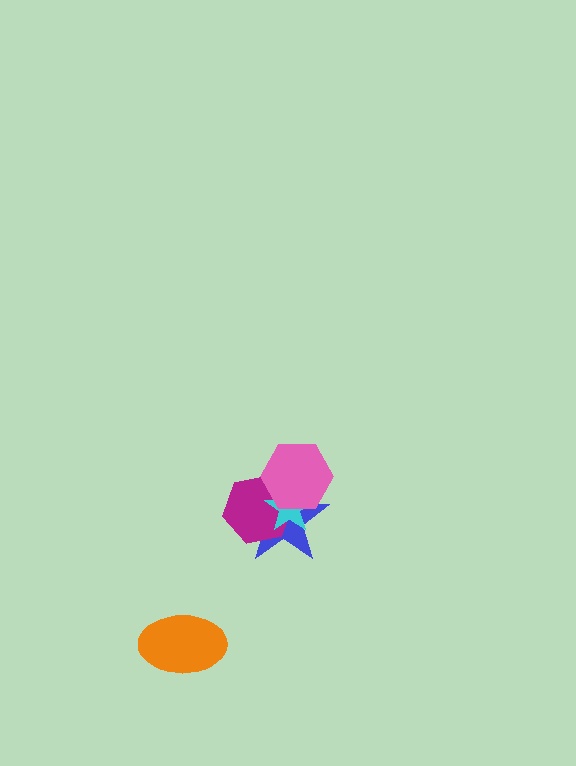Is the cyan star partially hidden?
Yes, it is partially covered by another shape.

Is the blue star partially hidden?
Yes, it is partially covered by another shape.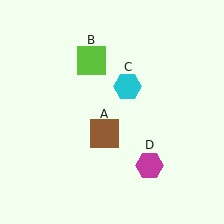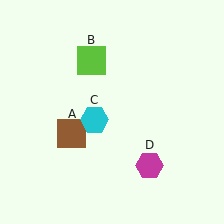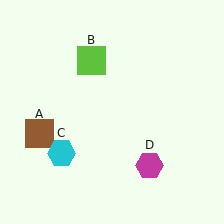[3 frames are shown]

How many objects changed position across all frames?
2 objects changed position: brown square (object A), cyan hexagon (object C).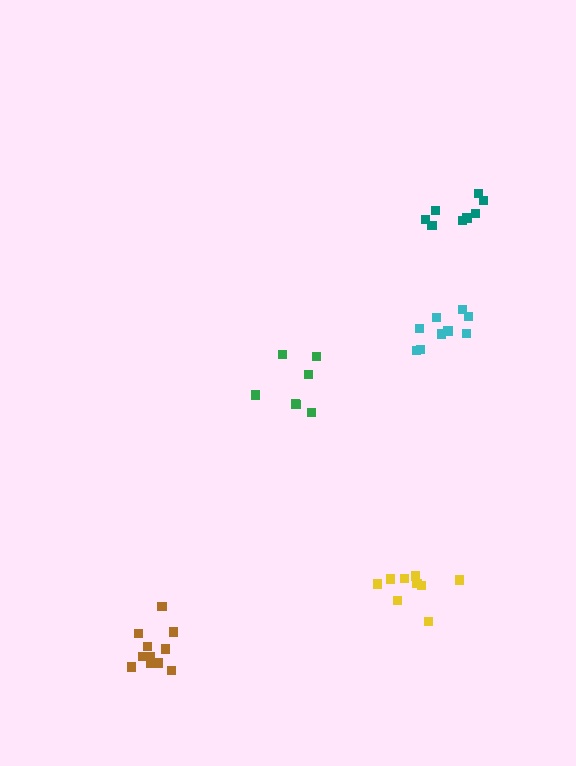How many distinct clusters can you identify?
There are 5 distinct clusters.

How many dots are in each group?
Group 1: 9 dots, Group 2: 7 dots, Group 3: 11 dots, Group 4: 8 dots, Group 5: 9 dots (44 total).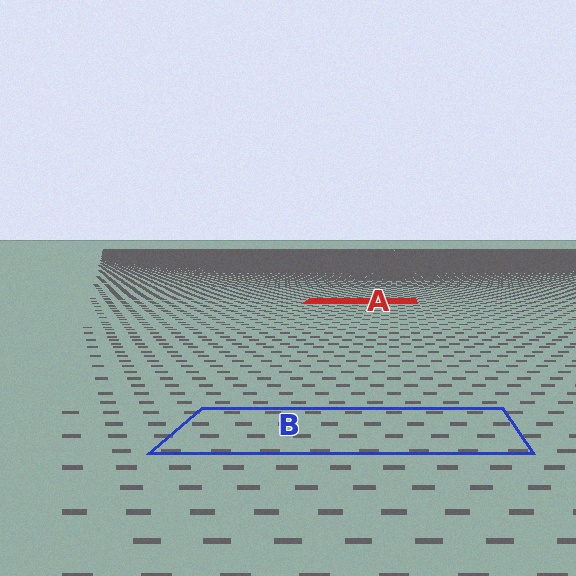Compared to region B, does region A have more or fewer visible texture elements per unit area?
Region A has more texture elements per unit area — they are packed more densely because it is farther away.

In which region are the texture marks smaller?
The texture marks are smaller in region A, because it is farther away.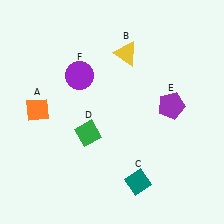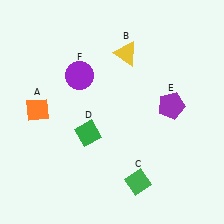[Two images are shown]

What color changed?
The diamond (C) changed from teal in Image 1 to green in Image 2.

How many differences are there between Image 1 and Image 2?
There is 1 difference between the two images.